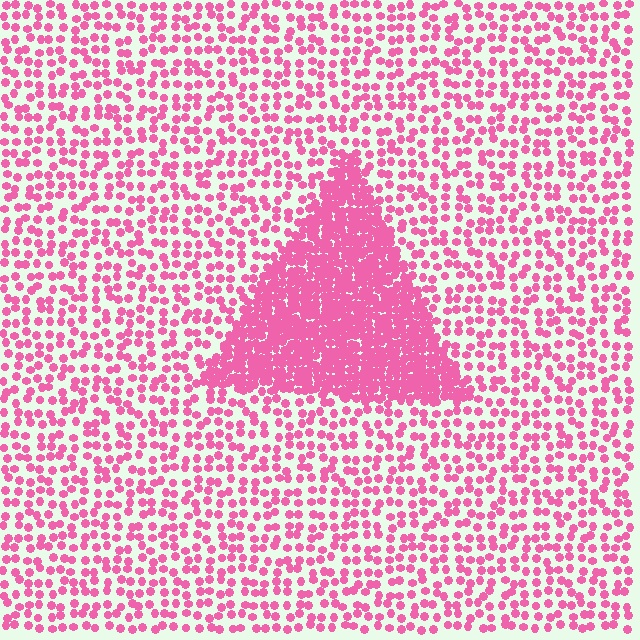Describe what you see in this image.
The image contains small pink elements arranged at two different densities. A triangle-shaped region is visible where the elements are more densely packed than the surrounding area.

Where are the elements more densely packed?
The elements are more densely packed inside the triangle boundary.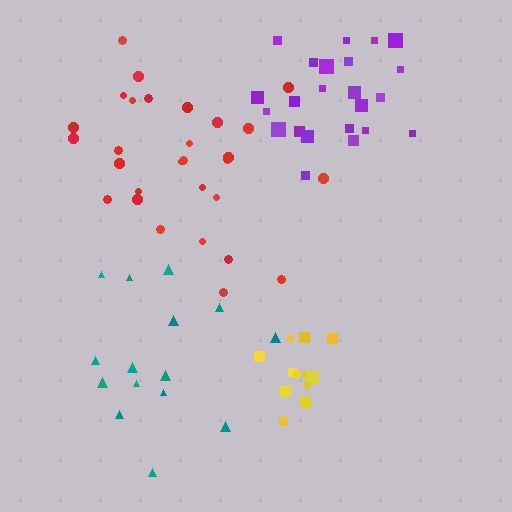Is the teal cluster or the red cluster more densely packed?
Red.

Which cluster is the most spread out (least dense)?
Teal.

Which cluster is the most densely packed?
Yellow.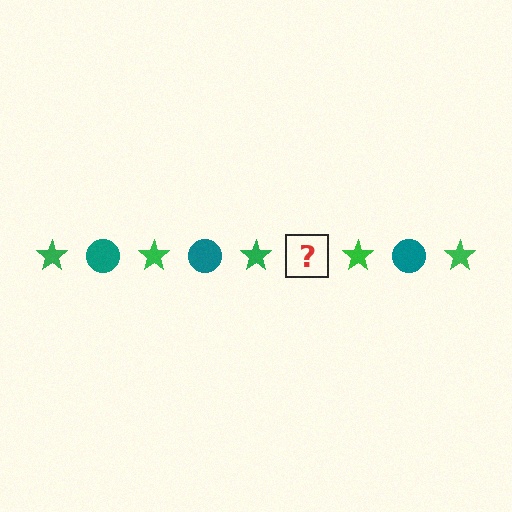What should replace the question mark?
The question mark should be replaced with a teal circle.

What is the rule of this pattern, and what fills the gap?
The rule is that the pattern alternates between green star and teal circle. The gap should be filled with a teal circle.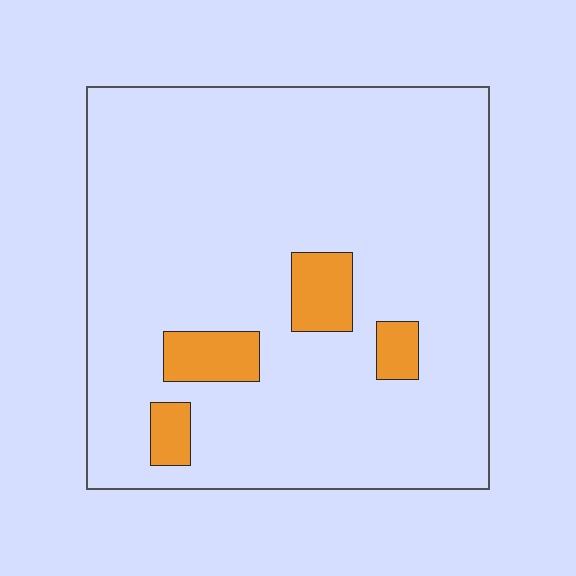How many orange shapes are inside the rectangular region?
4.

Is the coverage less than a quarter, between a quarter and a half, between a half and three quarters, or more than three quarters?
Less than a quarter.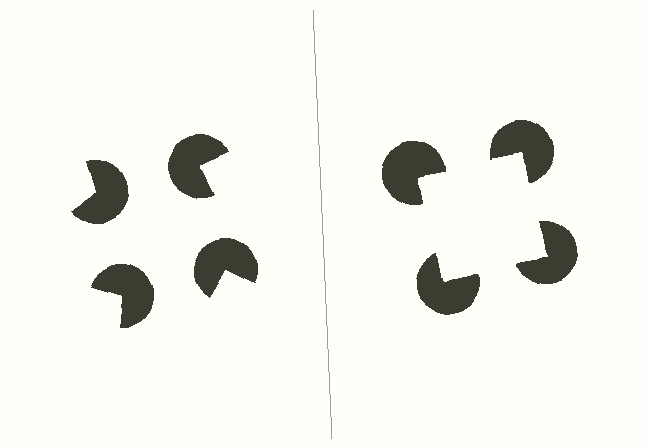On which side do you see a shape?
An illusory square appears on the right side. On the left side the wedge cuts are rotated, so no coherent shape forms.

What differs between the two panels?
The pac-man discs are positioned identically on both sides; only the wedge orientations differ. On the right they align to a square; on the left they are misaligned.